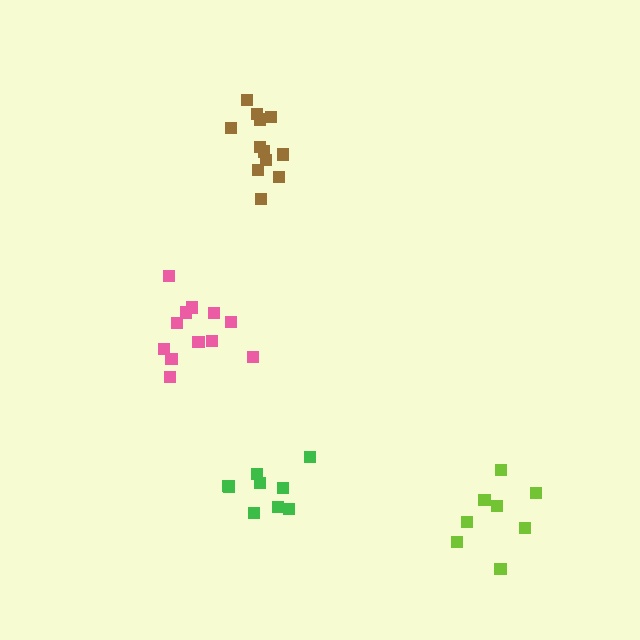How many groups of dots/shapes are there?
There are 4 groups.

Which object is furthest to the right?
The lime cluster is rightmost.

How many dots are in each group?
Group 1: 9 dots, Group 2: 12 dots, Group 3: 8 dots, Group 4: 12 dots (41 total).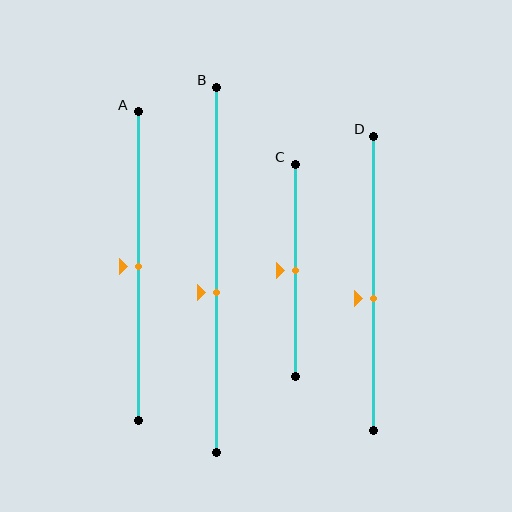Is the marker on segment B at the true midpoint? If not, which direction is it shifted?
No, the marker on segment B is shifted downward by about 6% of the segment length.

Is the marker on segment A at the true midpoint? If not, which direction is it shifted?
Yes, the marker on segment A is at the true midpoint.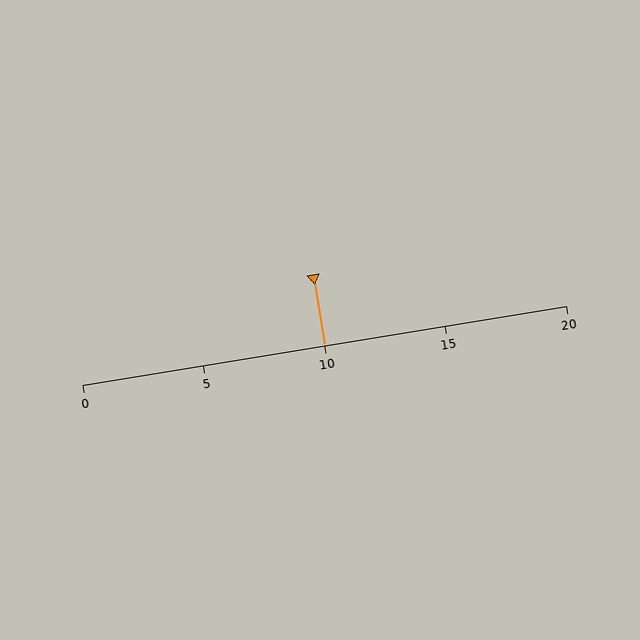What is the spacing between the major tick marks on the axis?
The major ticks are spaced 5 apart.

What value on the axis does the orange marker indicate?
The marker indicates approximately 10.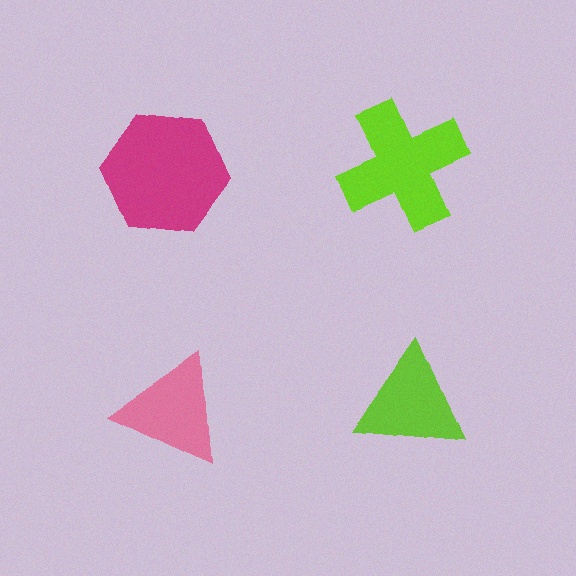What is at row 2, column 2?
A lime triangle.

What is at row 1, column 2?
A lime cross.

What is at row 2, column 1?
A pink triangle.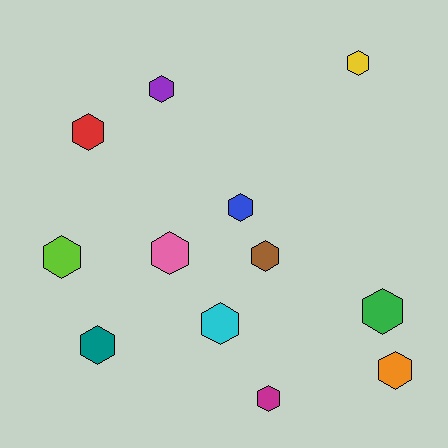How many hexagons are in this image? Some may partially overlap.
There are 12 hexagons.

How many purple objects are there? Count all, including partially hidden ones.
There is 1 purple object.